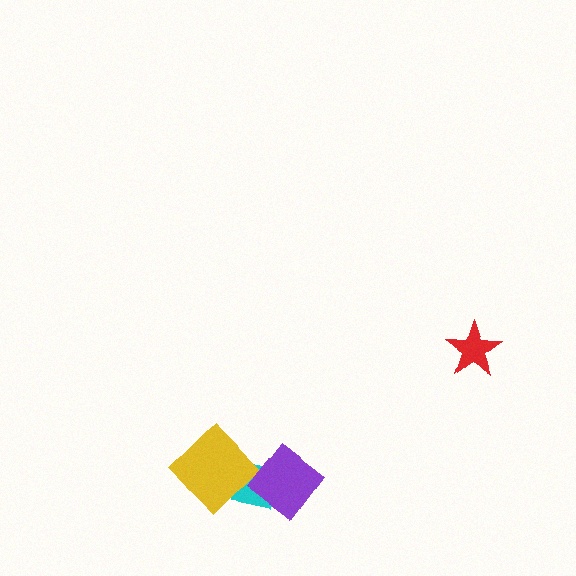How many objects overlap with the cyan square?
2 objects overlap with the cyan square.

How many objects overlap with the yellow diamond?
1 object overlaps with the yellow diamond.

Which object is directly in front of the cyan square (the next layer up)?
The yellow diamond is directly in front of the cyan square.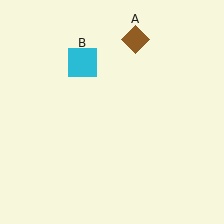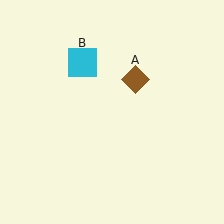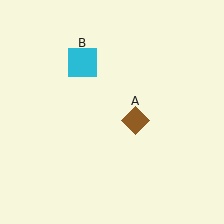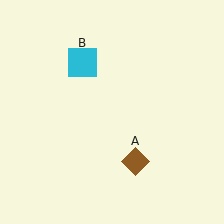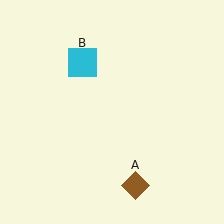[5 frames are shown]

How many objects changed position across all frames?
1 object changed position: brown diamond (object A).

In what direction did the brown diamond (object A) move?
The brown diamond (object A) moved down.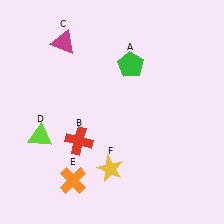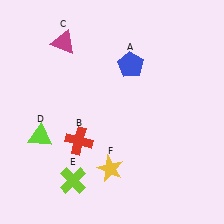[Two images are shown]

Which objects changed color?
A changed from green to blue. E changed from orange to lime.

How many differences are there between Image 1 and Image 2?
There are 2 differences between the two images.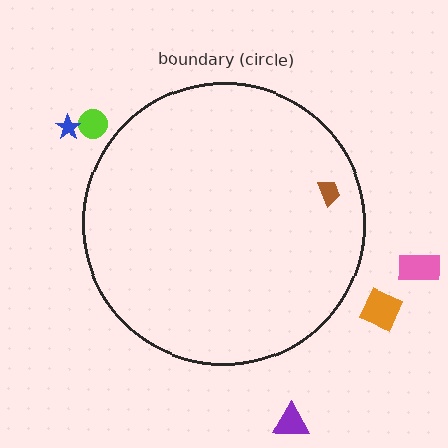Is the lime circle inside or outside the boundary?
Outside.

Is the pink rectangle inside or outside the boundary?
Outside.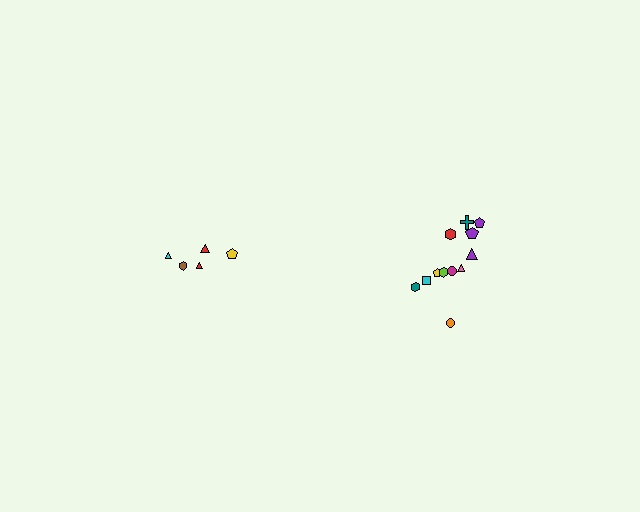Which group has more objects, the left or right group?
The right group.